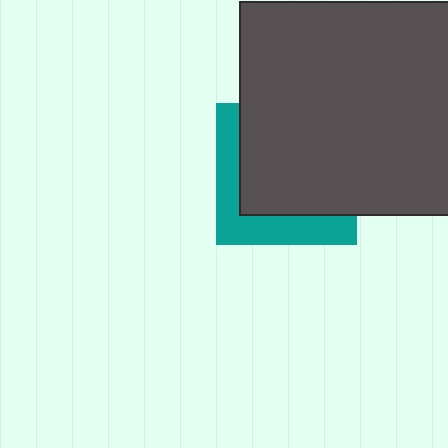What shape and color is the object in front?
The object in front is a dark gray square.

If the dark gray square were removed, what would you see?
You would see the complete teal square.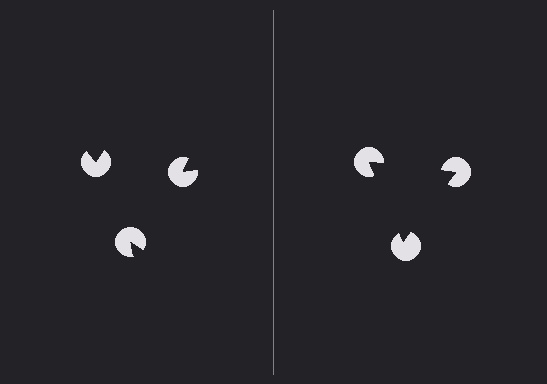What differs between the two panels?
The pac-man discs are positioned identically on both sides; only the wedge orientations differ. On the right they align to a triangle; on the left they are misaligned.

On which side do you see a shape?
An illusory triangle appears on the right side. On the left side the wedge cuts are rotated, so no coherent shape forms.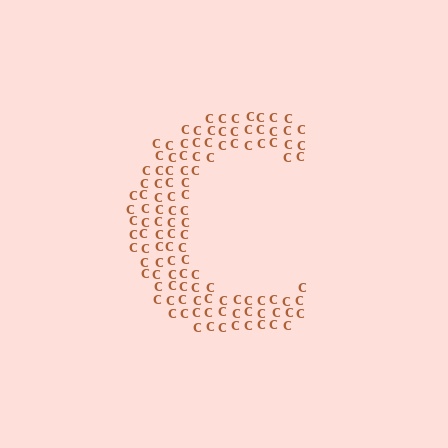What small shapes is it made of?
It is made of small letter C's.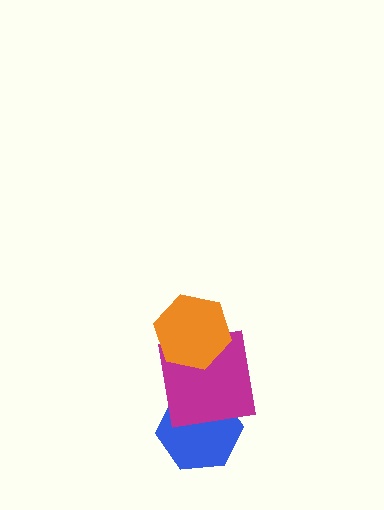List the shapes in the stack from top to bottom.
From top to bottom: the orange hexagon, the magenta square, the blue hexagon.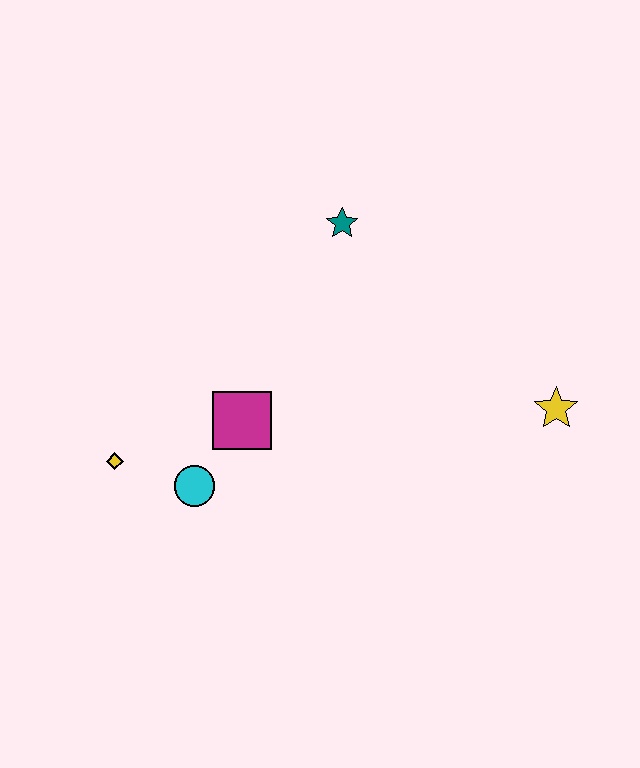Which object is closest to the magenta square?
The cyan circle is closest to the magenta square.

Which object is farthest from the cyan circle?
The yellow star is farthest from the cyan circle.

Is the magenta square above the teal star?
No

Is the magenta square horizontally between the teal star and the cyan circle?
Yes